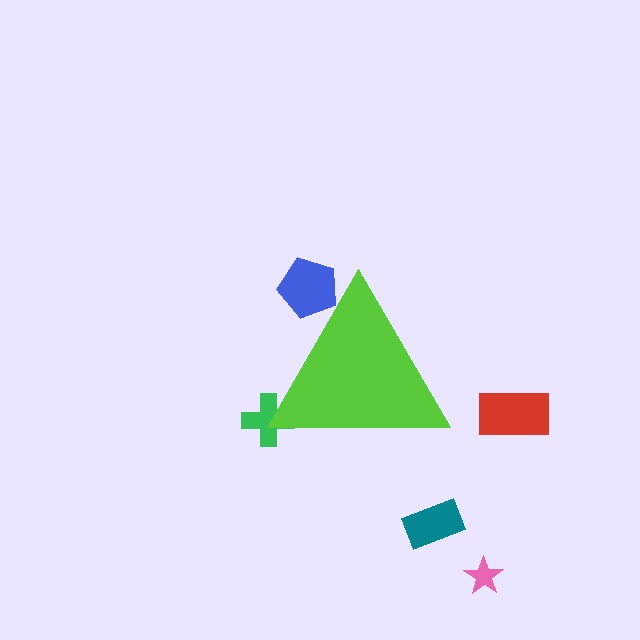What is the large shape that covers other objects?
A lime triangle.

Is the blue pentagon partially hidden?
Yes, the blue pentagon is partially hidden behind the lime triangle.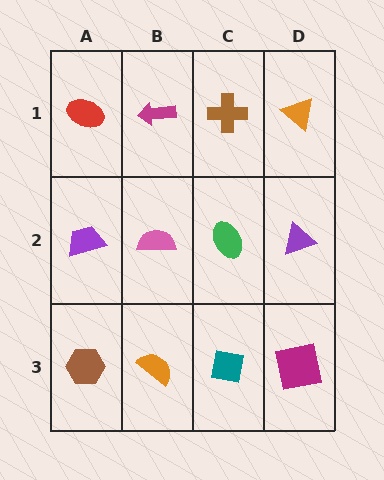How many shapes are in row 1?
4 shapes.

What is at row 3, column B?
An orange semicircle.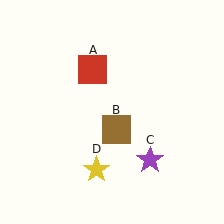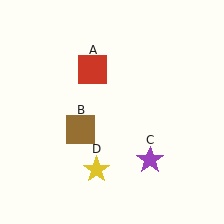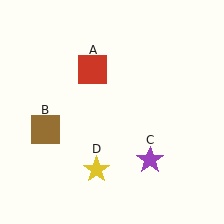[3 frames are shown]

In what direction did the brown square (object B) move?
The brown square (object B) moved left.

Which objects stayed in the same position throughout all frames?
Red square (object A) and purple star (object C) and yellow star (object D) remained stationary.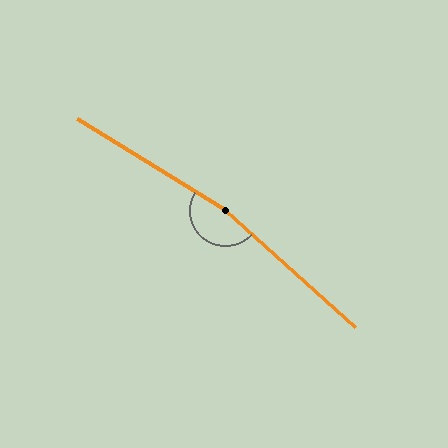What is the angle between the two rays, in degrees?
Approximately 170 degrees.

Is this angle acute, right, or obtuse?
It is obtuse.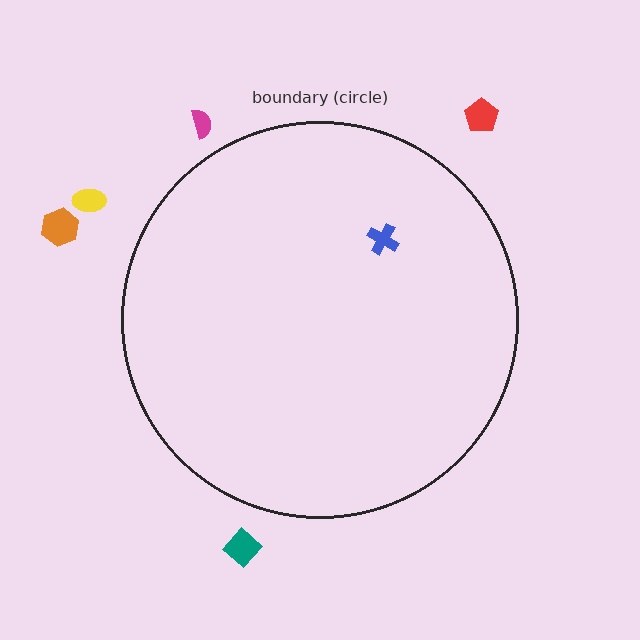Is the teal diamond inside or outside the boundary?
Outside.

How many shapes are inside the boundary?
1 inside, 5 outside.